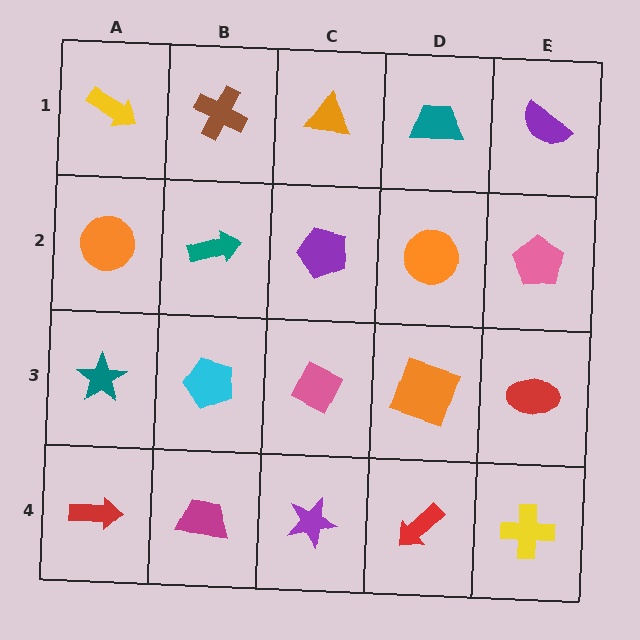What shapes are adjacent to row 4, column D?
An orange square (row 3, column D), a purple star (row 4, column C), a yellow cross (row 4, column E).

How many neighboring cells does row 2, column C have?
4.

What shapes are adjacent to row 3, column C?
A purple pentagon (row 2, column C), a purple star (row 4, column C), a cyan pentagon (row 3, column B), an orange square (row 3, column D).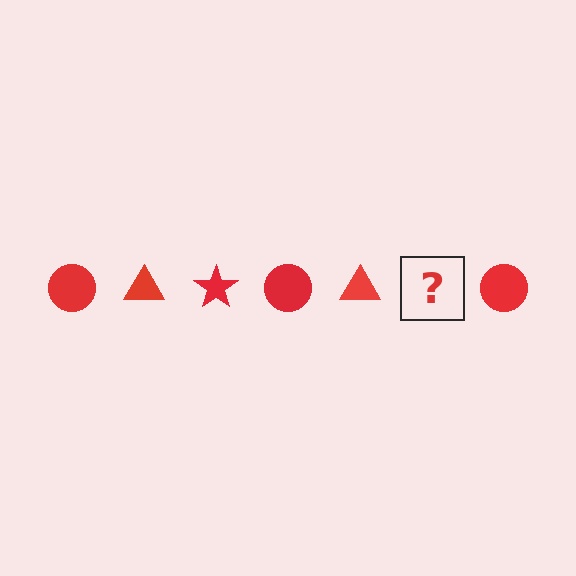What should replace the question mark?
The question mark should be replaced with a red star.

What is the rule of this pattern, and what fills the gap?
The rule is that the pattern cycles through circle, triangle, star shapes in red. The gap should be filled with a red star.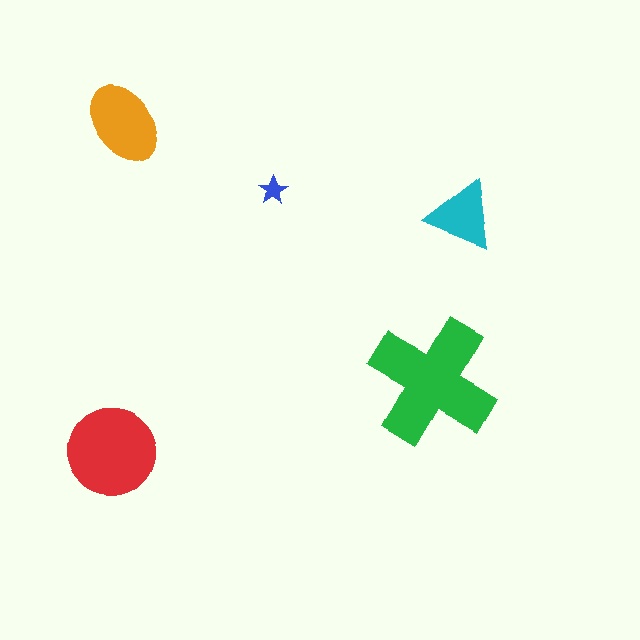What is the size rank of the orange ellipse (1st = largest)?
3rd.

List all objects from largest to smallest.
The green cross, the red circle, the orange ellipse, the cyan triangle, the blue star.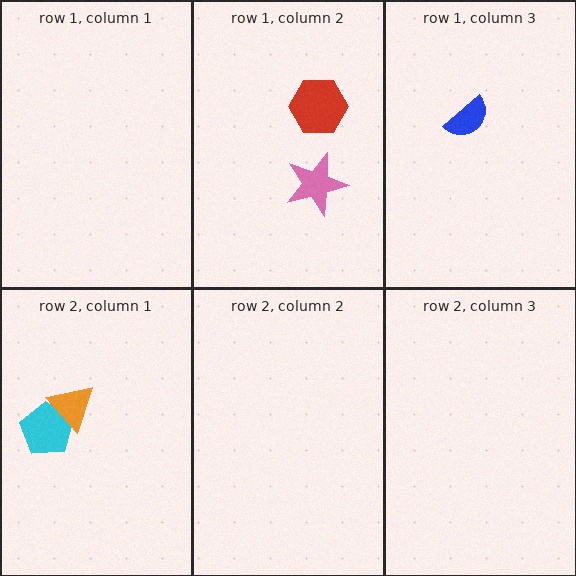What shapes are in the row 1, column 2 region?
The pink star, the red hexagon.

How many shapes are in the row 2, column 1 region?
2.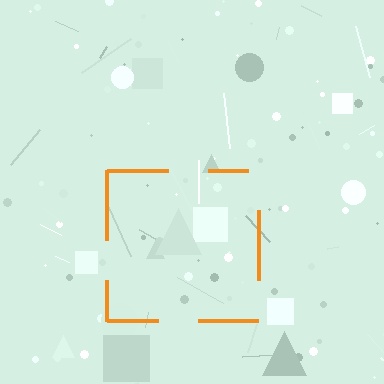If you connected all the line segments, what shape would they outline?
They would outline a square.